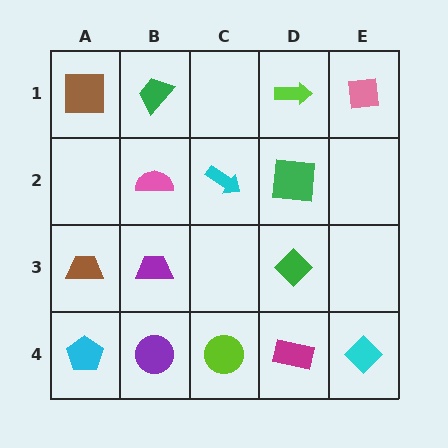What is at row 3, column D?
A green diamond.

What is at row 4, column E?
A cyan diamond.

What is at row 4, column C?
A lime circle.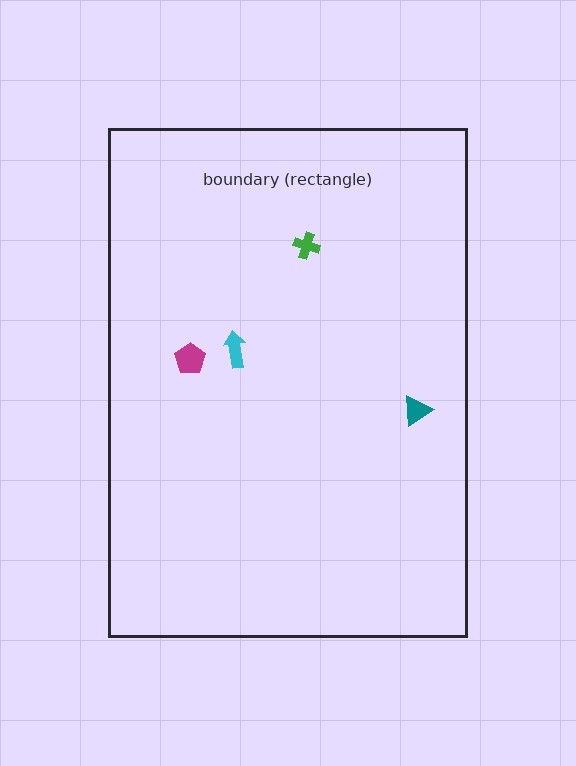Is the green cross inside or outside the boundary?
Inside.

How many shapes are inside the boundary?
4 inside, 0 outside.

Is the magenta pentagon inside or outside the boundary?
Inside.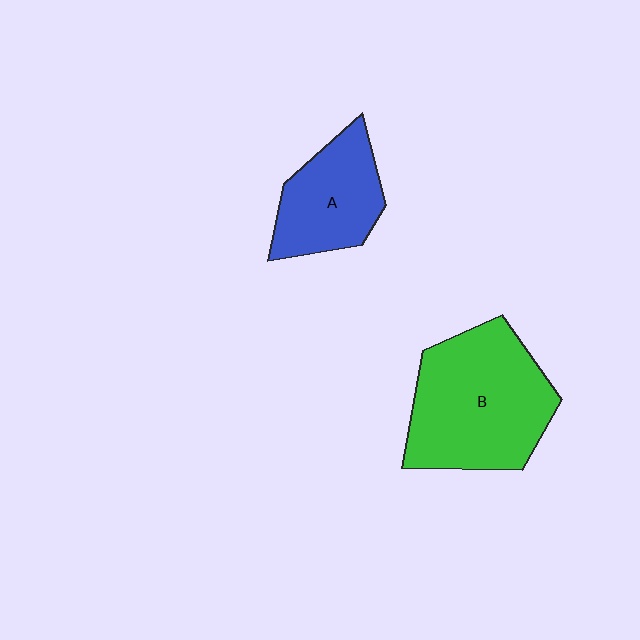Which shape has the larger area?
Shape B (green).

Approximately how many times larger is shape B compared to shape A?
Approximately 1.7 times.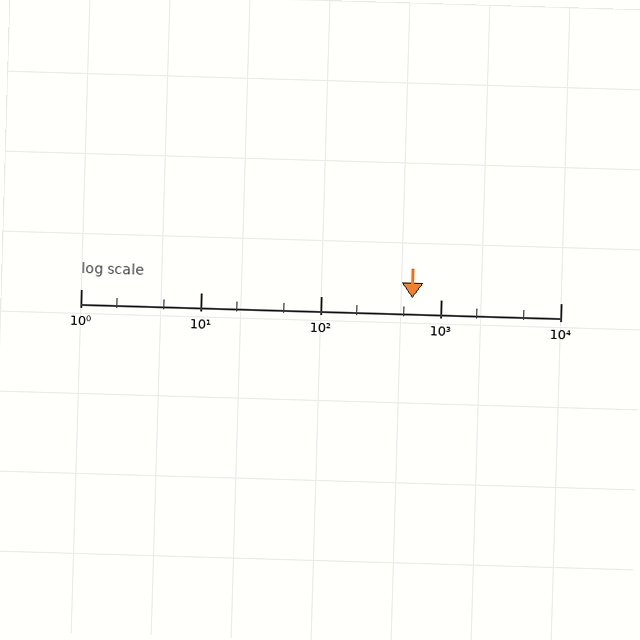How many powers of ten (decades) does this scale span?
The scale spans 4 decades, from 1 to 10000.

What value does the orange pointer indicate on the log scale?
The pointer indicates approximately 580.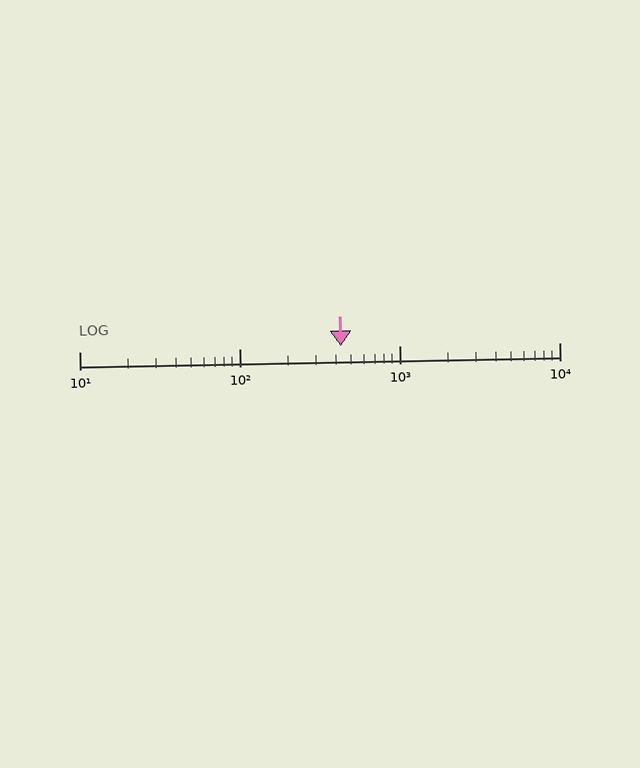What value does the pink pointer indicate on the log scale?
The pointer indicates approximately 430.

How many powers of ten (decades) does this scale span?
The scale spans 3 decades, from 10 to 10000.